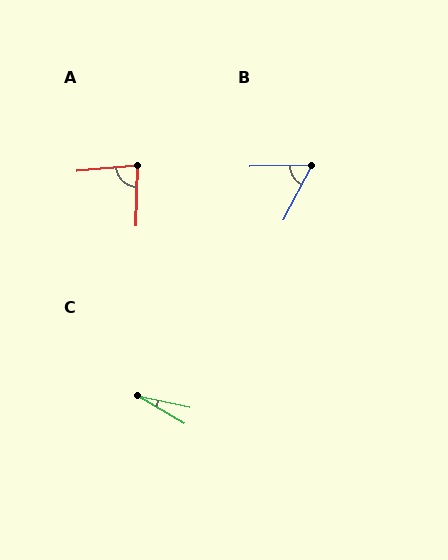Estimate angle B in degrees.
Approximately 61 degrees.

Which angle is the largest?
A, at approximately 83 degrees.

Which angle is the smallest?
C, at approximately 19 degrees.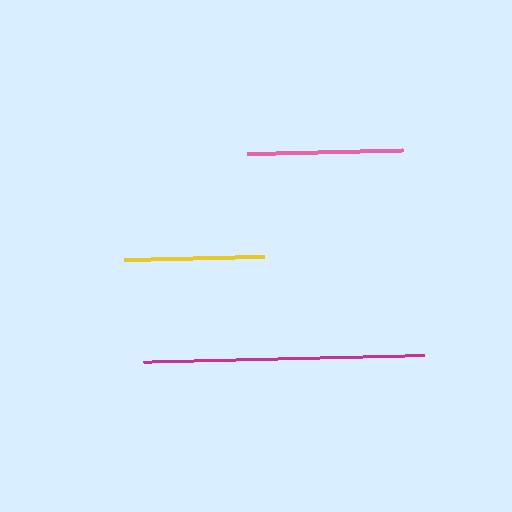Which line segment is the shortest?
The yellow line is the shortest at approximately 140 pixels.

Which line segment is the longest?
The magenta line is the longest at approximately 281 pixels.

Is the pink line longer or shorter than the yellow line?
The pink line is longer than the yellow line.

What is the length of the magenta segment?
The magenta segment is approximately 281 pixels long.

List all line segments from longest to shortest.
From longest to shortest: magenta, pink, yellow.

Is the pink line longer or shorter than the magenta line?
The magenta line is longer than the pink line.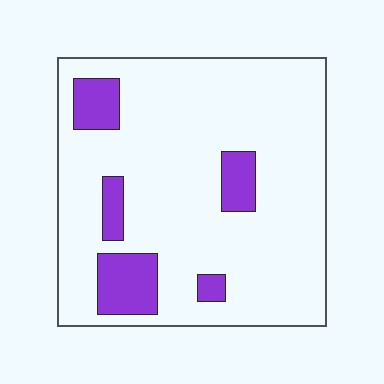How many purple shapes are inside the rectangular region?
5.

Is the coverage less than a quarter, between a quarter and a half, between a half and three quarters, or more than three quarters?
Less than a quarter.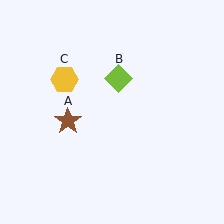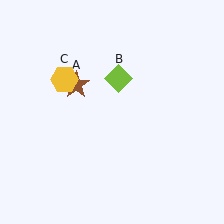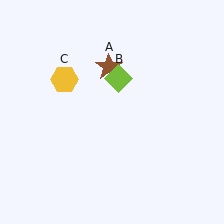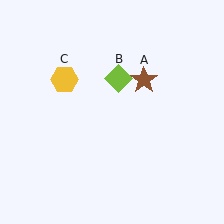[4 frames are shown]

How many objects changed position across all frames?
1 object changed position: brown star (object A).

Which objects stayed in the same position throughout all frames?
Lime diamond (object B) and yellow hexagon (object C) remained stationary.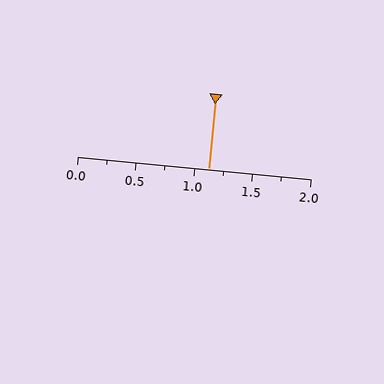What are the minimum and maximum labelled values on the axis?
The axis runs from 0.0 to 2.0.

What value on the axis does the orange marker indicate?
The marker indicates approximately 1.12.